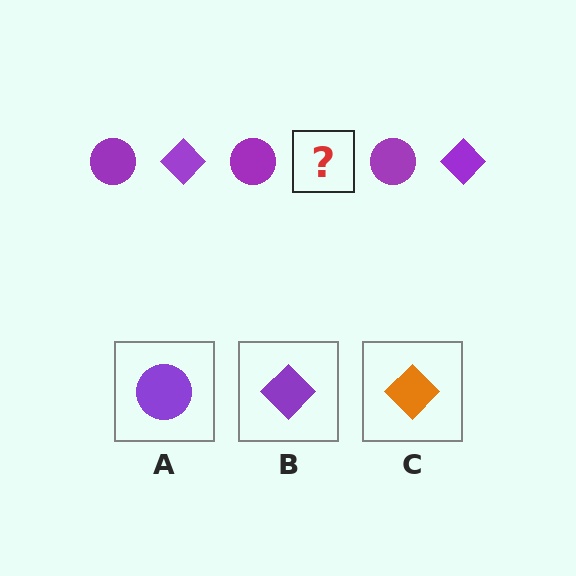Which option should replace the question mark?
Option B.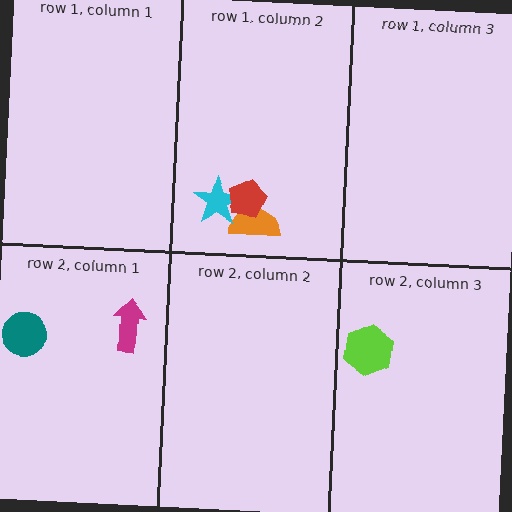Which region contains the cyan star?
The row 1, column 2 region.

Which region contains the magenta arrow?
The row 2, column 1 region.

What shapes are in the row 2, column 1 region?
The teal circle, the magenta arrow.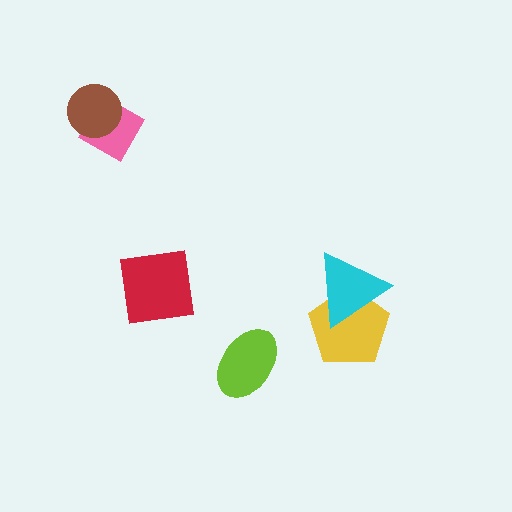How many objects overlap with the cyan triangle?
1 object overlaps with the cyan triangle.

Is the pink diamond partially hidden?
Yes, it is partially covered by another shape.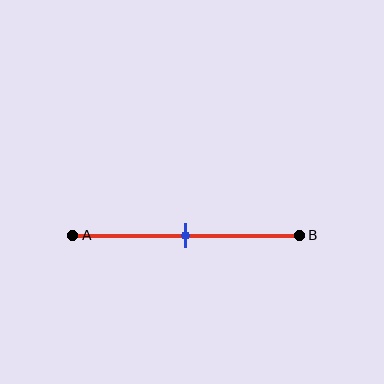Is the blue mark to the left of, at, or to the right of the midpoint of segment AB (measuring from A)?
The blue mark is approximately at the midpoint of segment AB.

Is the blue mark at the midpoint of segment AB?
Yes, the mark is approximately at the midpoint.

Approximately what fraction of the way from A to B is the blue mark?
The blue mark is approximately 50% of the way from A to B.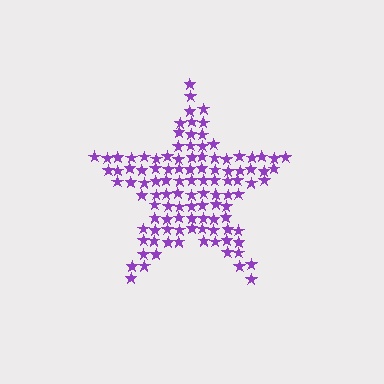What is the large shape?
The large shape is a star.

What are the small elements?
The small elements are stars.